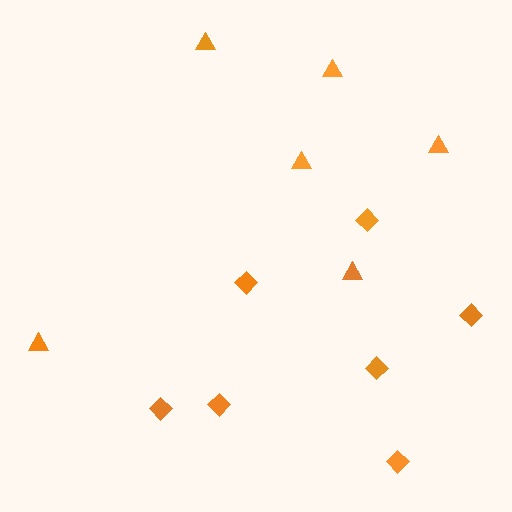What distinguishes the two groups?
There are 2 groups: one group of triangles (6) and one group of diamonds (7).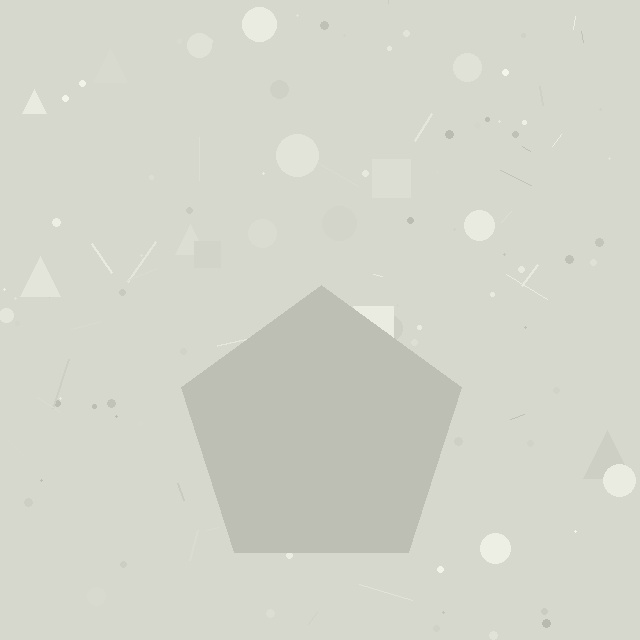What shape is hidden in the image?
A pentagon is hidden in the image.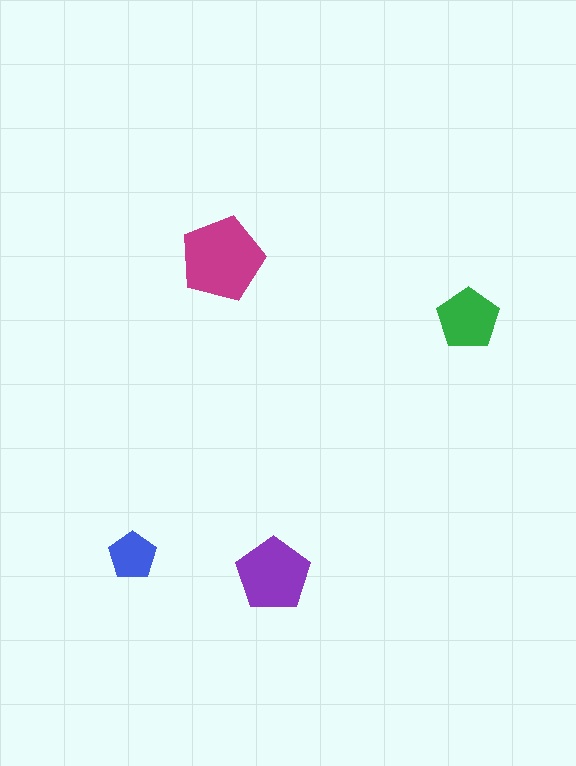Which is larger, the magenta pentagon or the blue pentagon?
The magenta one.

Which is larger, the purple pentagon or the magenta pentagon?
The magenta one.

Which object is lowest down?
The purple pentagon is bottommost.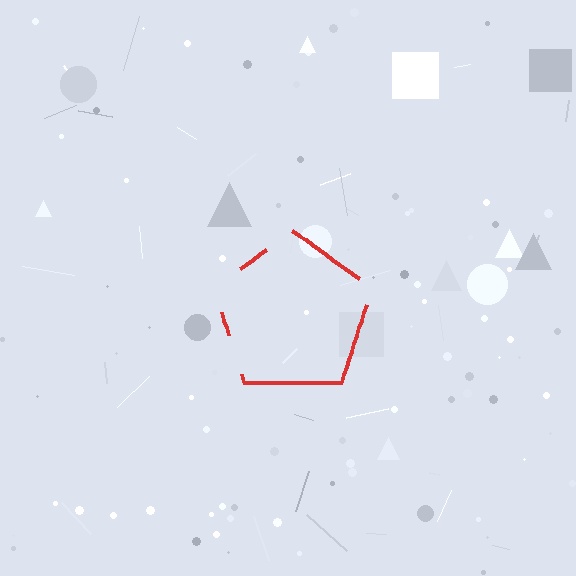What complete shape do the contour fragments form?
The contour fragments form a pentagon.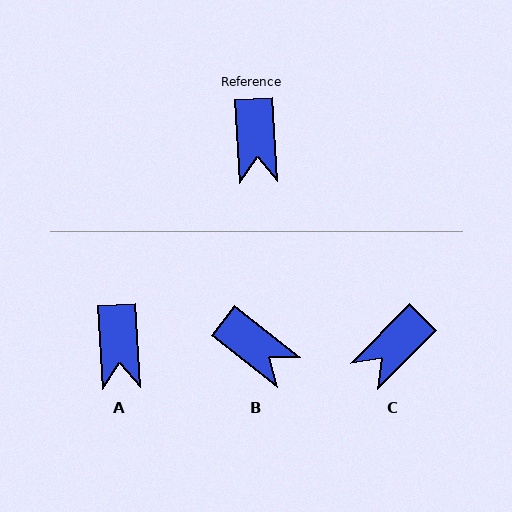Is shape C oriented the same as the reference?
No, it is off by about 48 degrees.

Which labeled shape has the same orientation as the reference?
A.